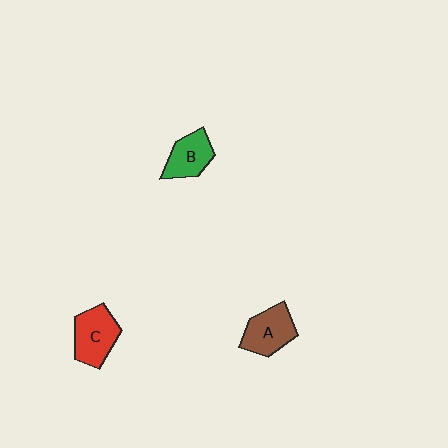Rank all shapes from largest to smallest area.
From largest to smallest: C (red), A (brown), B (green).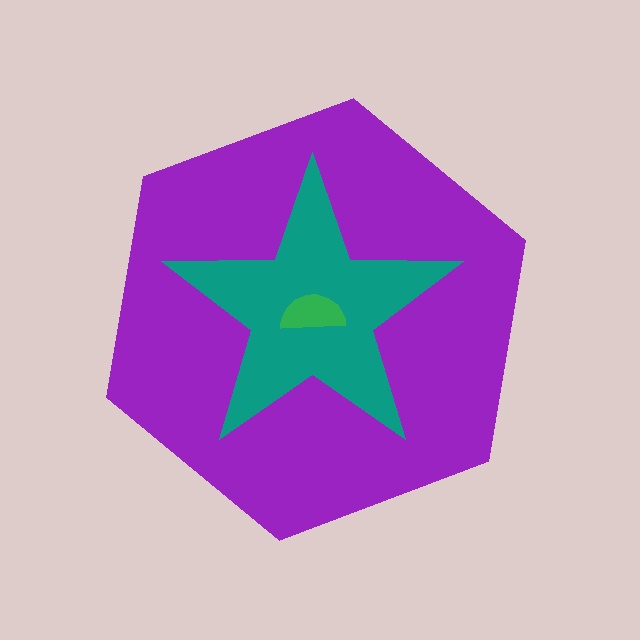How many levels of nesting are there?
3.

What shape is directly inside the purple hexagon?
The teal star.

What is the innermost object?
The green semicircle.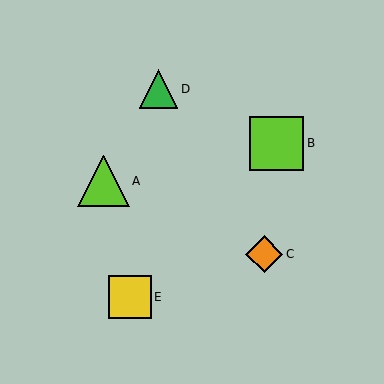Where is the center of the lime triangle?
The center of the lime triangle is at (103, 181).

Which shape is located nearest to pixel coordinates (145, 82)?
The green triangle (labeled D) at (158, 89) is nearest to that location.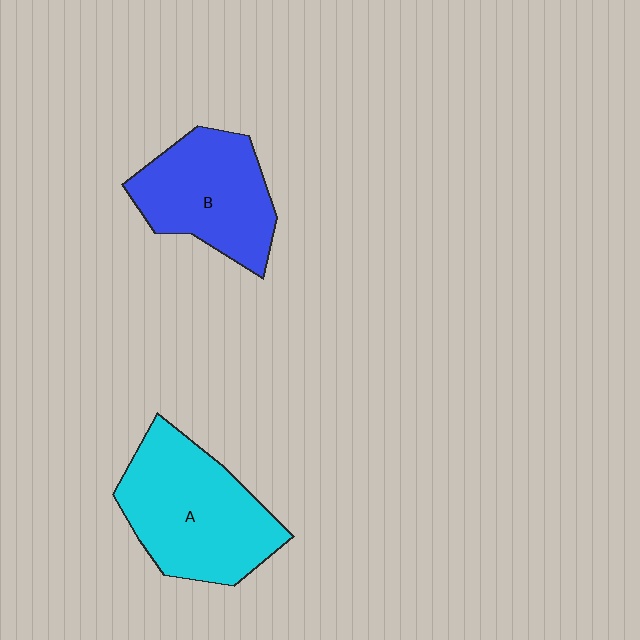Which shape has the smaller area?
Shape B (blue).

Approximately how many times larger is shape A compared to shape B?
Approximately 1.2 times.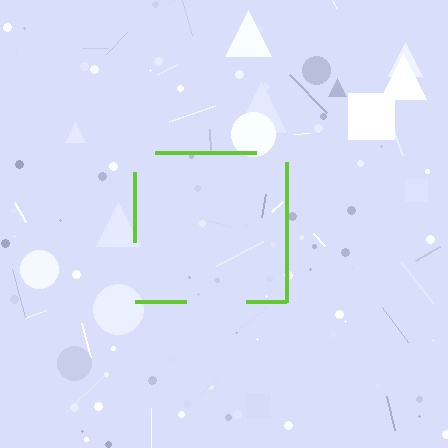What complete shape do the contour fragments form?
The contour fragments form a square.